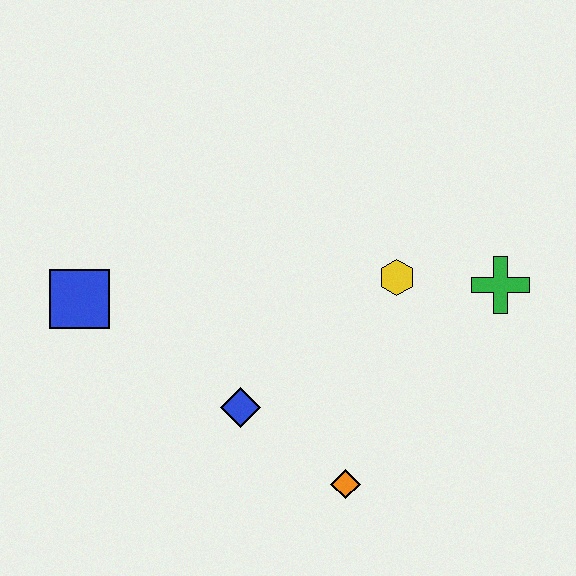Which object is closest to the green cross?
The yellow hexagon is closest to the green cross.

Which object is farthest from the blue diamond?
The green cross is farthest from the blue diamond.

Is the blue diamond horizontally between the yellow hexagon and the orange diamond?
No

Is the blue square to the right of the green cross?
No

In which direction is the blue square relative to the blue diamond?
The blue square is to the left of the blue diamond.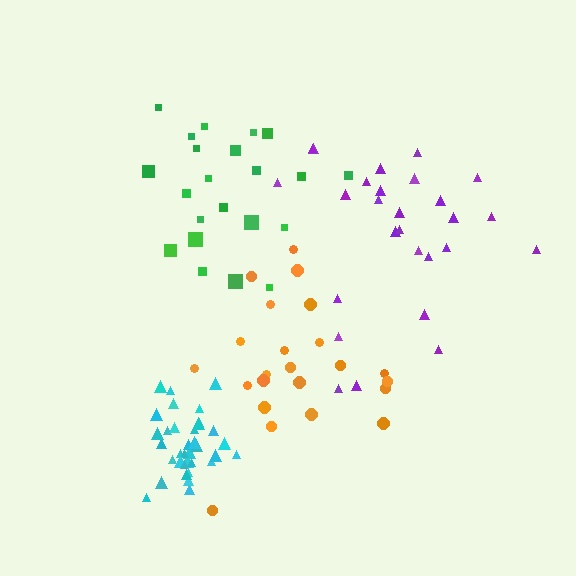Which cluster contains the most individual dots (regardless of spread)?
Cyan (35).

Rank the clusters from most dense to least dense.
cyan, orange, green, purple.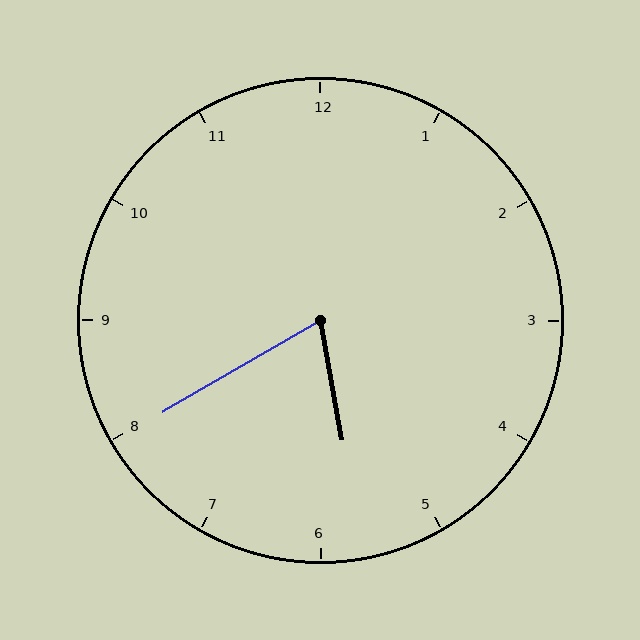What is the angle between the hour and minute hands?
Approximately 70 degrees.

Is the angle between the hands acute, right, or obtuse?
It is acute.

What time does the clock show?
5:40.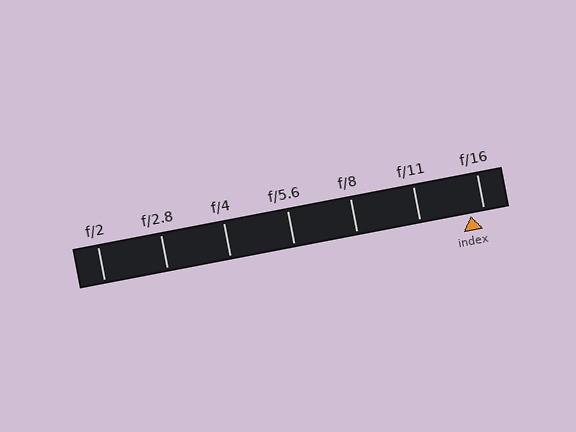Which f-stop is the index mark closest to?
The index mark is closest to f/16.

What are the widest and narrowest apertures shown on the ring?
The widest aperture shown is f/2 and the narrowest is f/16.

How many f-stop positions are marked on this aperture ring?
There are 7 f-stop positions marked.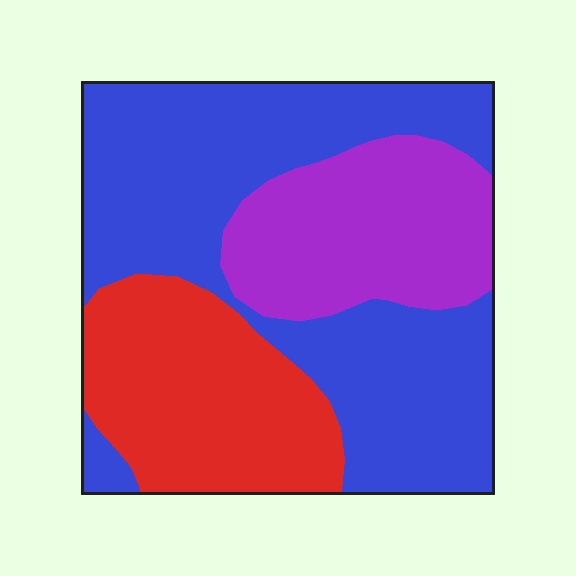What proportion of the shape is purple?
Purple takes up between a sixth and a third of the shape.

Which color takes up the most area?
Blue, at roughly 50%.